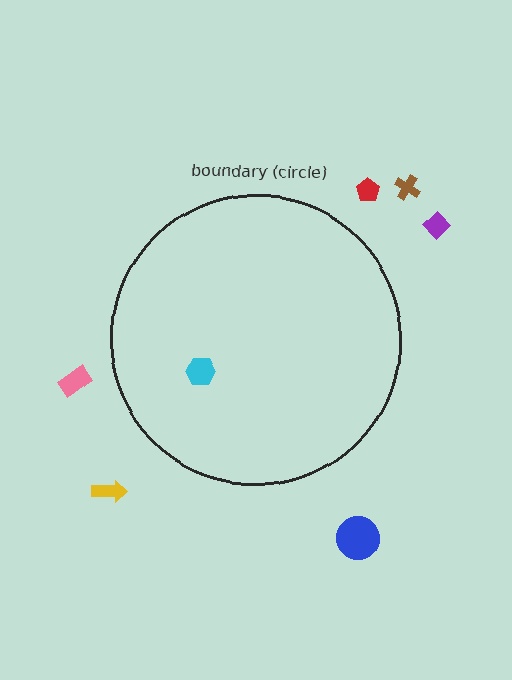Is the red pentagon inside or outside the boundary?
Outside.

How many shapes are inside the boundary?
1 inside, 6 outside.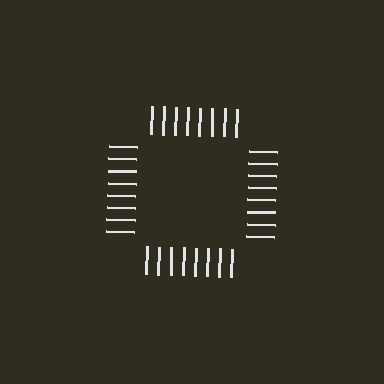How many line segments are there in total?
32 — 8 along each of the 4 edges.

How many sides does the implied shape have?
4 sides — the line-ends trace a square.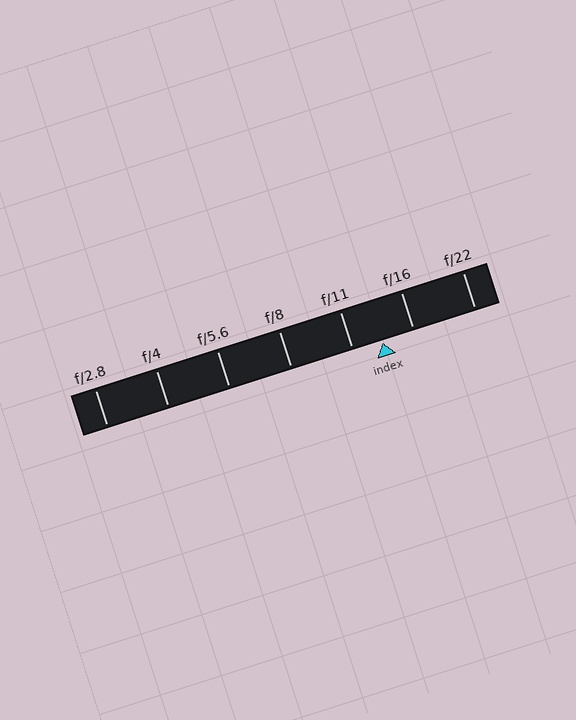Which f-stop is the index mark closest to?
The index mark is closest to f/11.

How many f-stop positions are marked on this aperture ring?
There are 7 f-stop positions marked.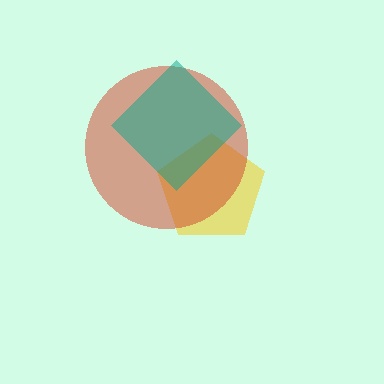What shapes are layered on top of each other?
The layered shapes are: a yellow pentagon, a red circle, a teal diamond.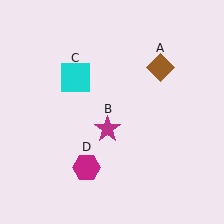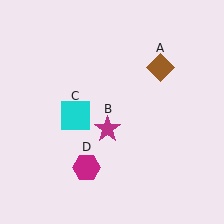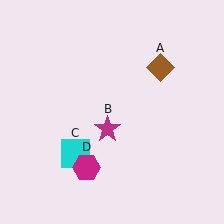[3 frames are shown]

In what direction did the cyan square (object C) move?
The cyan square (object C) moved down.